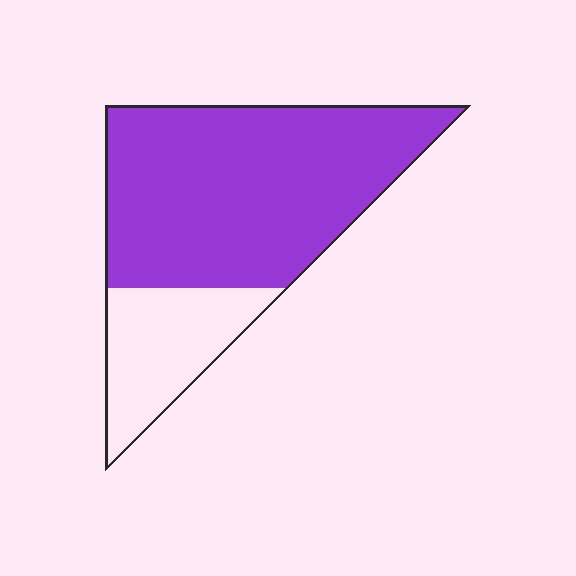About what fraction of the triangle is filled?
About three quarters (3/4).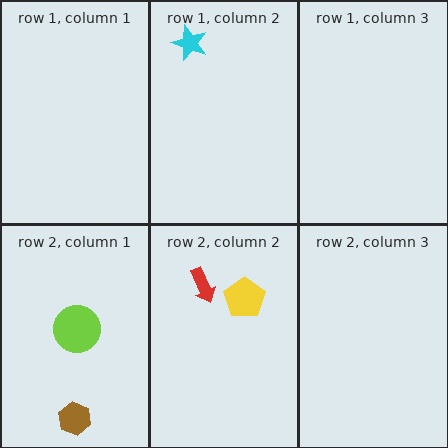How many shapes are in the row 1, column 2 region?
1.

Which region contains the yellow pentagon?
The row 2, column 2 region.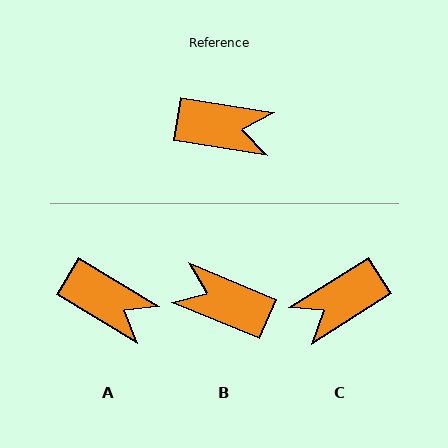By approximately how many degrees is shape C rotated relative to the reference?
Approximately 139 degrees clockwise.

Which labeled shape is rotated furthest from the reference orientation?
B, about 166 degrees away.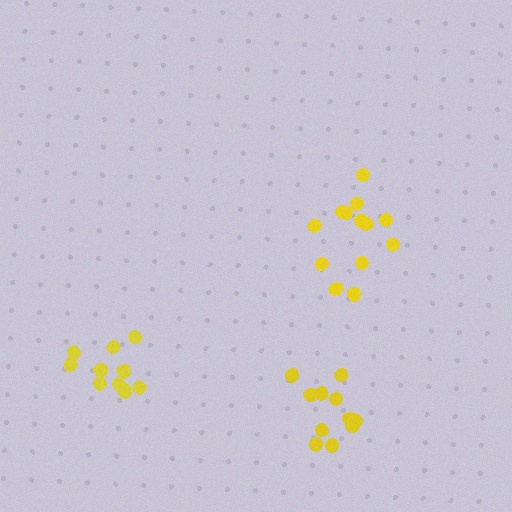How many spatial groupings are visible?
There are 3 spatial groupings.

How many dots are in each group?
Group 1: 13 dots, Group 2: 11 dots, Group 3: 11 dots (35 total).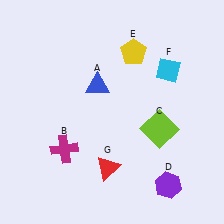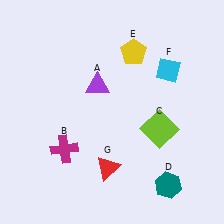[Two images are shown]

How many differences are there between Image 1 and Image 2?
There are 2 differences between the two images.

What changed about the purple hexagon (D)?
In Image 1, D is purple. In Image 2, it changed to teal.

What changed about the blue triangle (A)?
In Image 1, A is blue. In Image 2, it changed to purple.